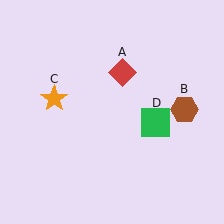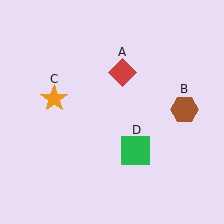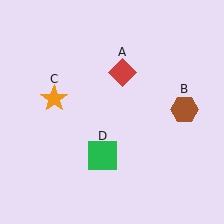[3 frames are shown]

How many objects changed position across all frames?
1 object changed position: green square (object D).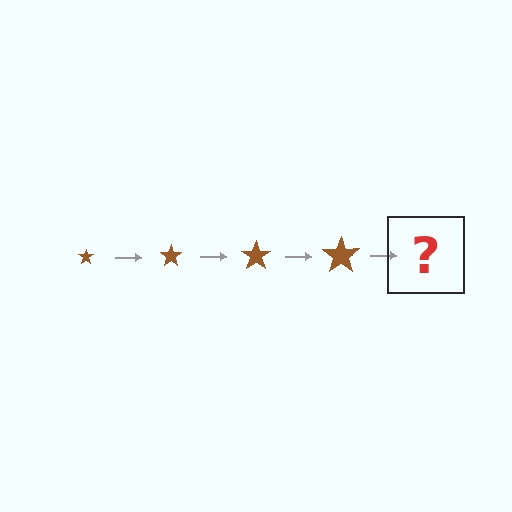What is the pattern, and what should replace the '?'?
The pattern is that the star gets progressively larger each step. The '?' should be a brown star, larger than the previous one.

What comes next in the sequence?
The next element should be a brown star, larger than the previous one.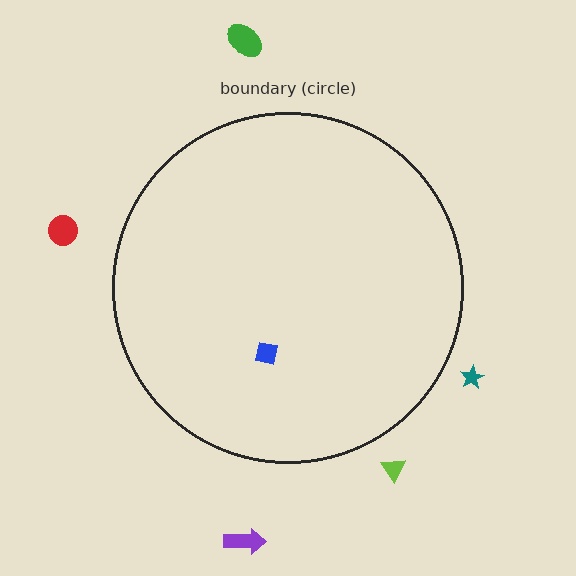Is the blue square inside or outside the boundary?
Inside.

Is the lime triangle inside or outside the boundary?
Outside.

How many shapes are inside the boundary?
1 inside, 5 outside.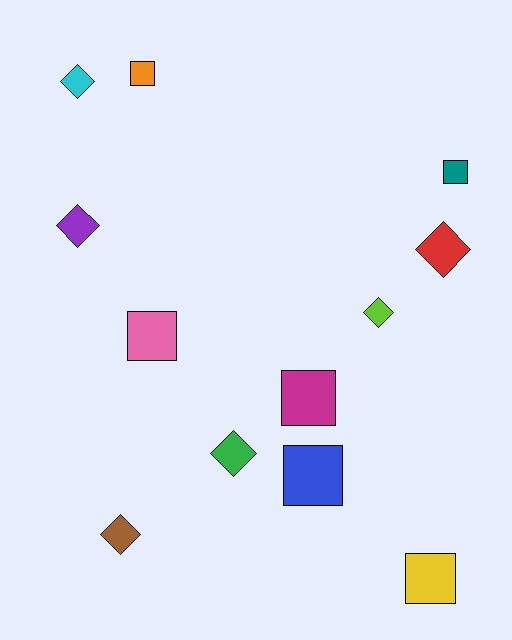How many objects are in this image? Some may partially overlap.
There are 12 objects.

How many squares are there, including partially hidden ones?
There are 6 squares.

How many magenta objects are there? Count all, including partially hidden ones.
There is 1 magenta object.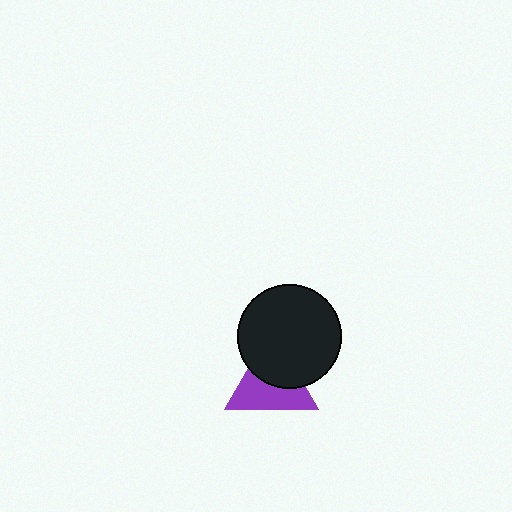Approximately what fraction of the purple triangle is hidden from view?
Roughly 46% of the purple triangle is hidden behind the black circle.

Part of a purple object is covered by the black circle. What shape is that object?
It is a triangle.